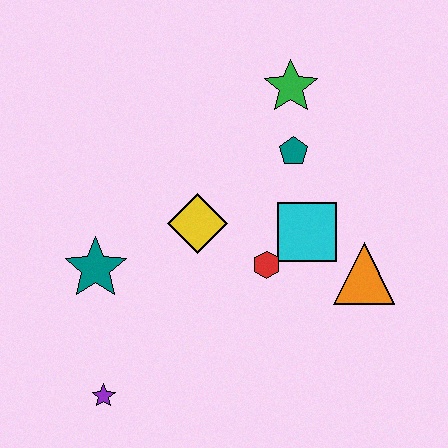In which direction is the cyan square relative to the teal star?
The cyan square is to the right of the teal star.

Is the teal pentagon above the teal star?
Yes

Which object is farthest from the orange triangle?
The purple star is farthest from the orange triangle.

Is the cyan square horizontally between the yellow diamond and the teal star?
No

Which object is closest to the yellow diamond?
The red hexagon is closest to the yellow diamond.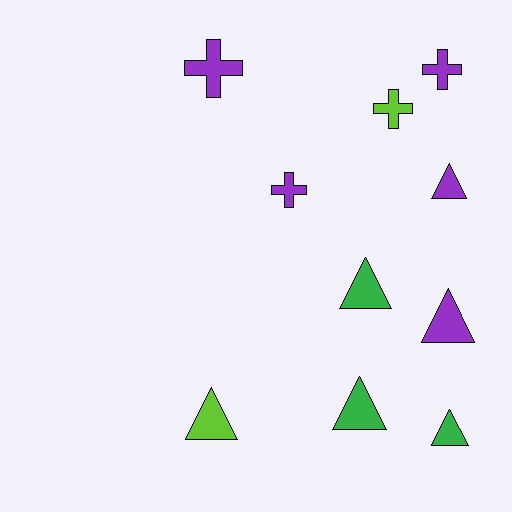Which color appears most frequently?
Purple, with 5 objects.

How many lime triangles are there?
There is 1 lime triangle.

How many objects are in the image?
There are 10 objects.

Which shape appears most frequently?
Triangle, with 6 objects.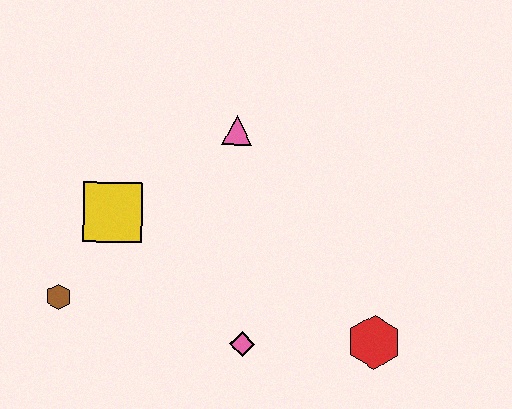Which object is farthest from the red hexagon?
The brown hexagon is farthest from the red hexagon.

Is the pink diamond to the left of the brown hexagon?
No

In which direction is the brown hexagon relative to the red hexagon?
The brown hexagon is to the left of the red hexagon.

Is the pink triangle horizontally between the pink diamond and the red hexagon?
No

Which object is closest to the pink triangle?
The yellow square is closest to the pink triangle.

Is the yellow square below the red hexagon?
No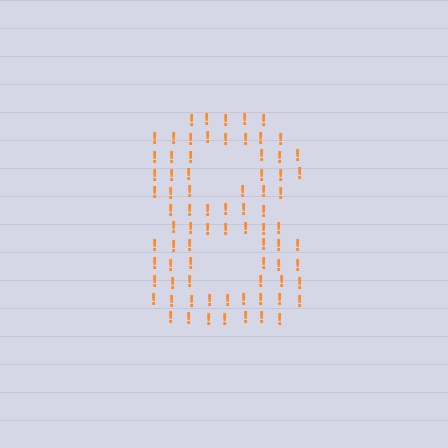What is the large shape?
The large shape is the digit 8.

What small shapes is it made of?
It is made of small exclamation marks.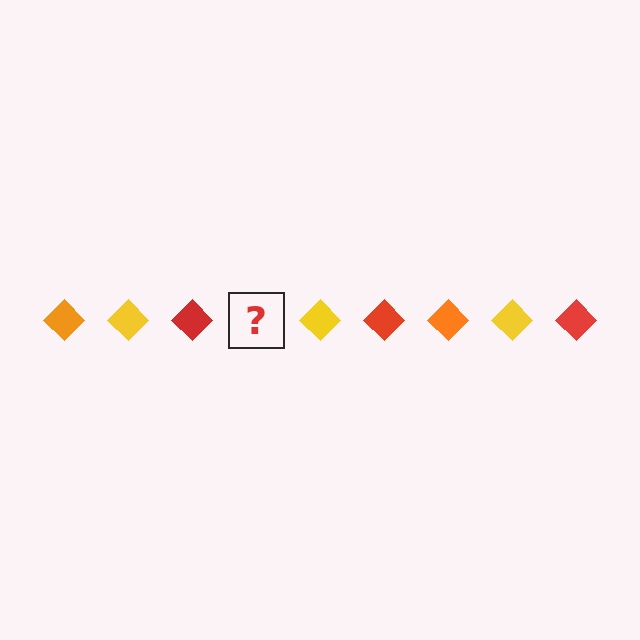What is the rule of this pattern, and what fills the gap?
The rule is that the pattern cycles through orange, yellow, red diamonds. The gap should be filled with an orange diamond.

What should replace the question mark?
The question mark should be replaced with an orange diamond.